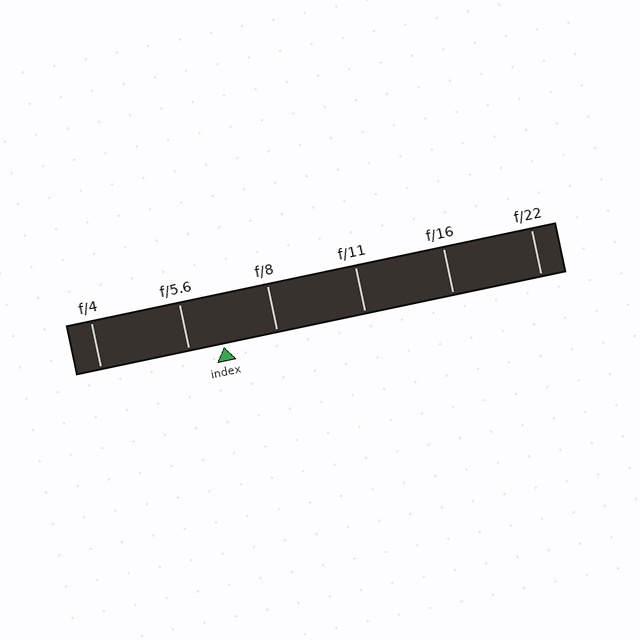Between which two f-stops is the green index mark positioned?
The index mark is between f/5.6 and f/8.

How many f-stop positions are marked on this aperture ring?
There are 6 f-stop positions marked.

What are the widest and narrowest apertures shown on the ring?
The widest aperture shown is f/4 and the narrowest is f/22.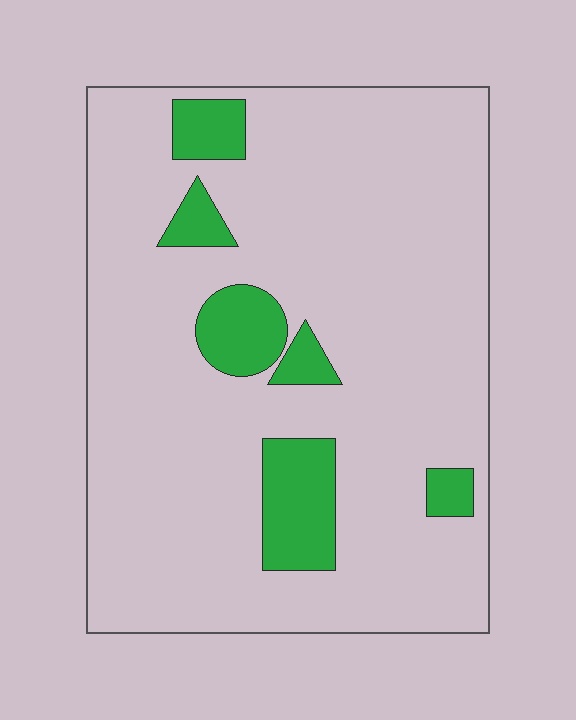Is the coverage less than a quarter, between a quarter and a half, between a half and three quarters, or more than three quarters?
Less than a quarter.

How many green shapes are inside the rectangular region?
6.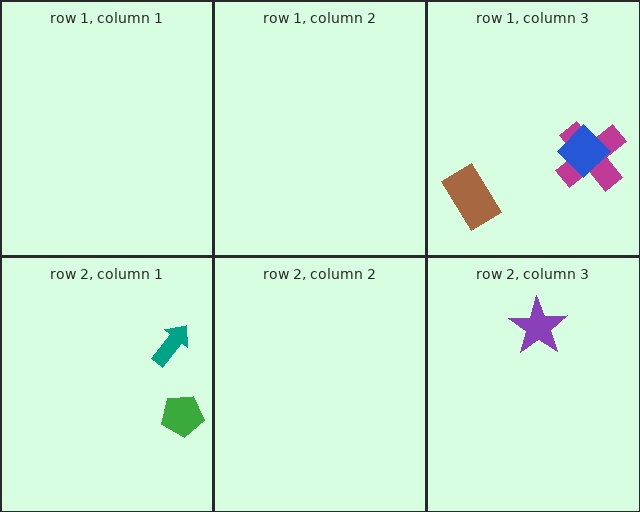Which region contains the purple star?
The row 2, column 3 region.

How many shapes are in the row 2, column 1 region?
2.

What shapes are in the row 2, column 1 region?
The green pentagon, the teal arrow.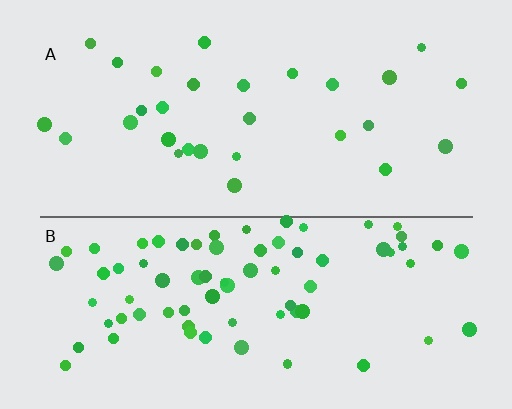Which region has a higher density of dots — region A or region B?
B (the bottom).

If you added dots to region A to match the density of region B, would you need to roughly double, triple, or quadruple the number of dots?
Approximately triple.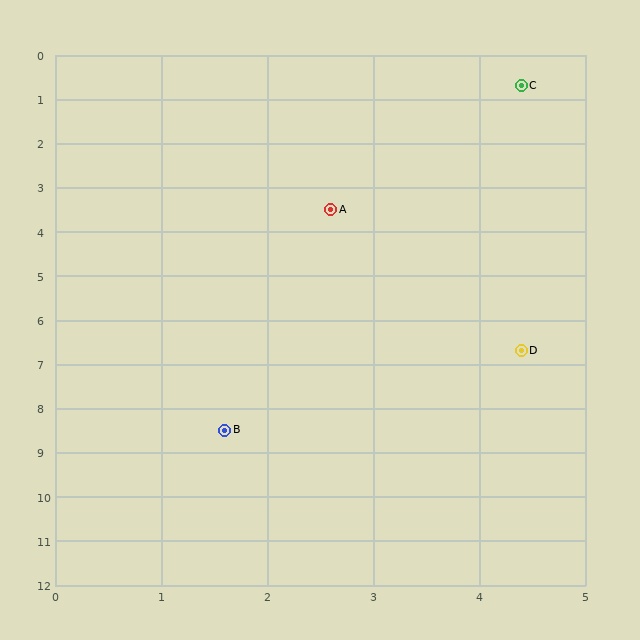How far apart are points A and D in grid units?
Points A and D are about 3.7 grid units apart.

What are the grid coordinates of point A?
Point A is at approximately (2.6, 3.5).